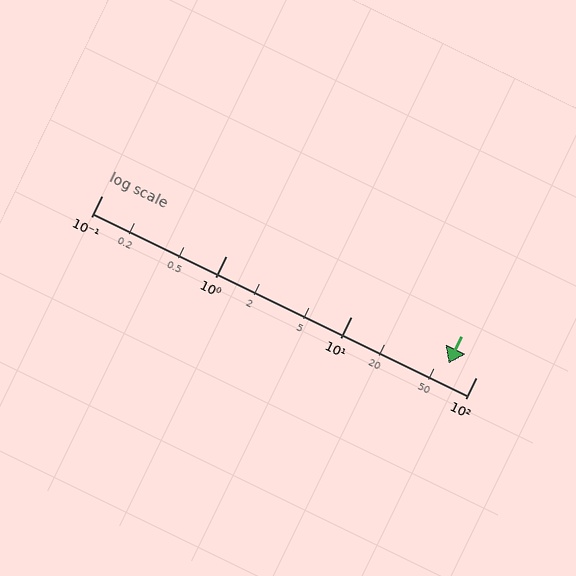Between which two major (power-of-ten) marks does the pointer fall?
The pointer is between 10 and 100.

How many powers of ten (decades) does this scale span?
The scale spans 3 decades, from 0.1 to 100.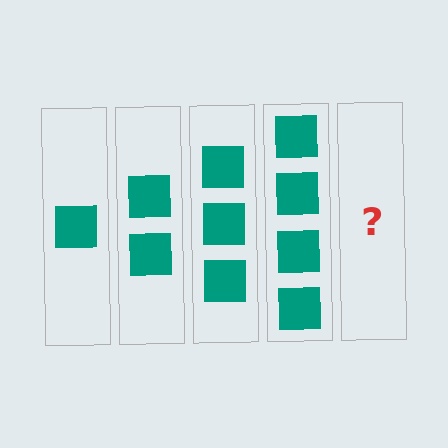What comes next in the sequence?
The next element should be 5 squares.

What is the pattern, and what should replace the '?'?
The pattern is that each step adds one more square. The '?' should be 5 squares.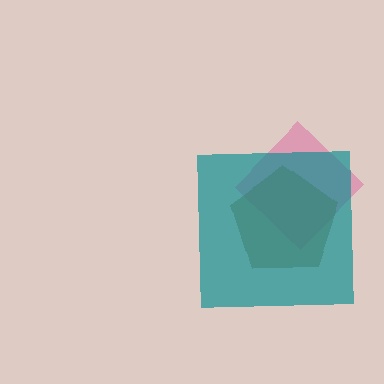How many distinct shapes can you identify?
There are 3 distinct shapes: a pink diamond, a brown pentagon, a teal square.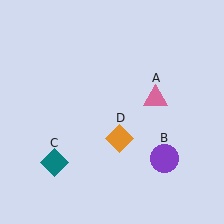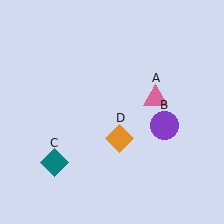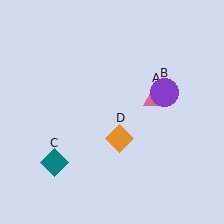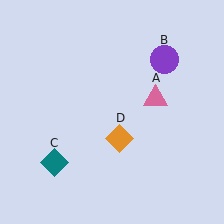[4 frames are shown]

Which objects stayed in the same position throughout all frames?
Pink triangle (object A) and teal diamond (object C) and orange diamond (object D) remained stationary.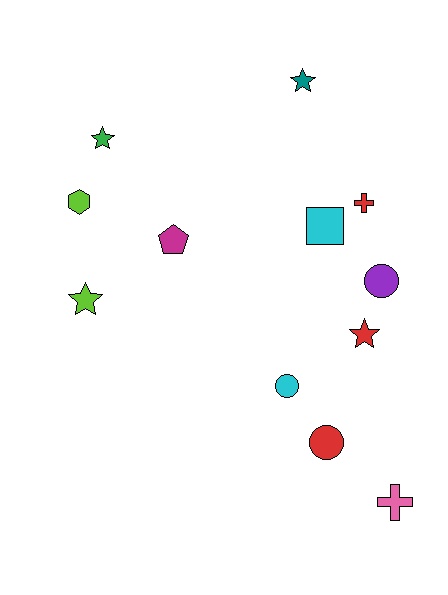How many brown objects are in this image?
There are no brown objects.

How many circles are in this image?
There are 3 circles.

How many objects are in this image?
There are 12 objects.